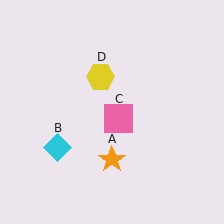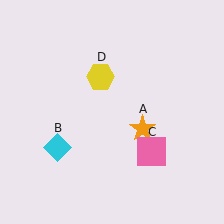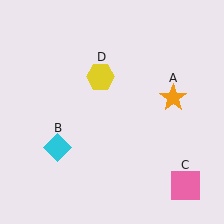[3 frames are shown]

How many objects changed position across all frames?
2 objects changed position: orange star (object A), pink square (object C).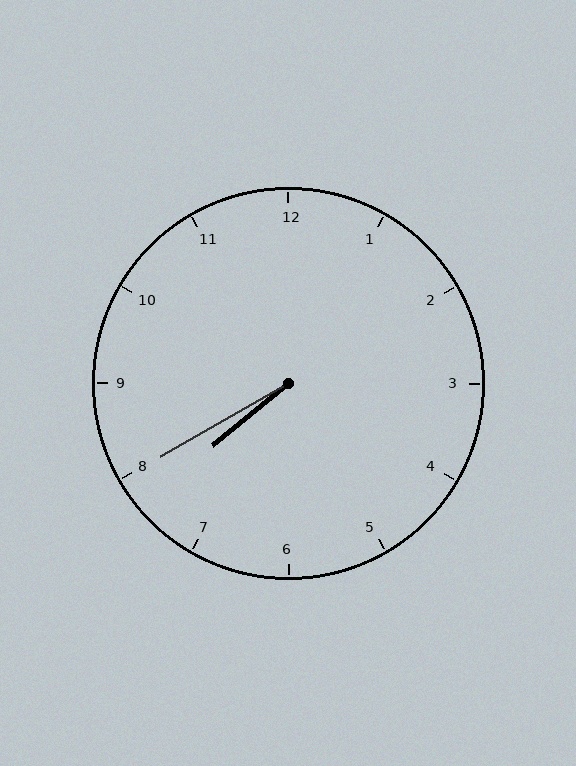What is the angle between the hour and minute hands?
Approximately 10 degrees.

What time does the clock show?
7:40.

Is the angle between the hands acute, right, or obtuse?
It is acute.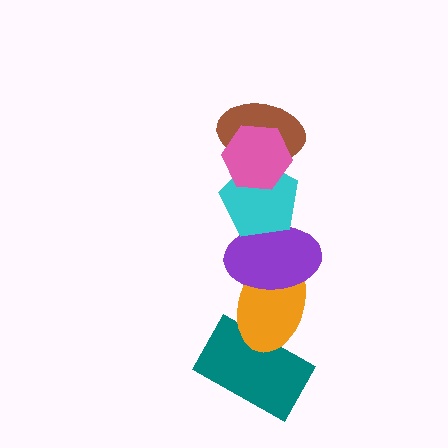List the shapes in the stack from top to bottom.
From top to bottom: the pink hexagon, the brown ellipse, the cyan pentagon, the purple ellipse, the orange ellipse, the teal rectangle.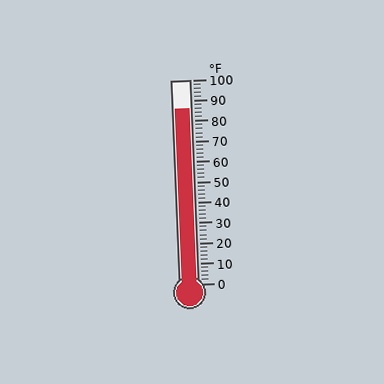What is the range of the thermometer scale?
The thermometer scale ranges from 0°F to 100°F.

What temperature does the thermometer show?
The thermometer shows approximately 86°F.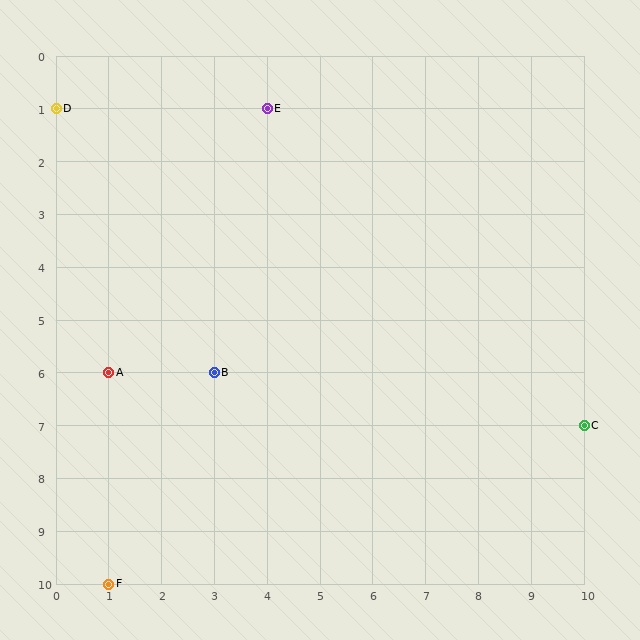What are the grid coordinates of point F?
Point F is at grid coordinates (1, 10).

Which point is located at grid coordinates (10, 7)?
Point C is at (10, 7).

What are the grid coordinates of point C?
Point C is at grid coordinates (10, 7).